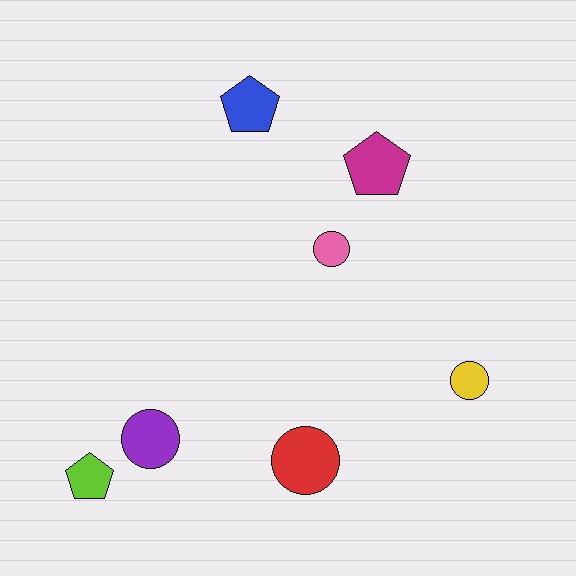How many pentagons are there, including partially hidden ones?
There are 3 pentagons.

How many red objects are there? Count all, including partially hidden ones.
There is 1 red object.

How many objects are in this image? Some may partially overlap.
There are 7 objects.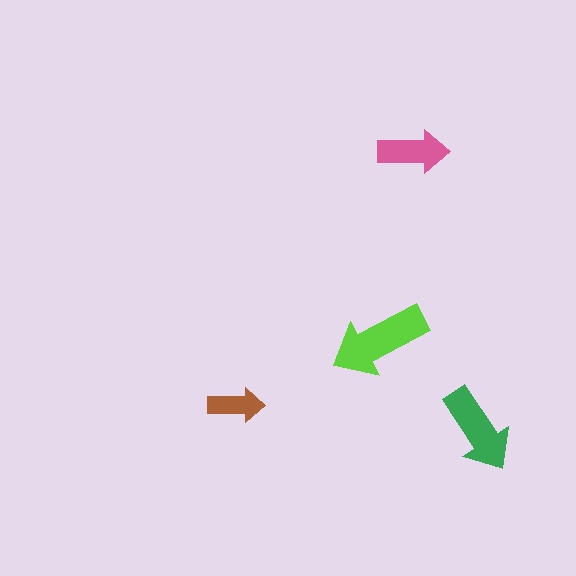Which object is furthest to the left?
The brown arrow is leftmost.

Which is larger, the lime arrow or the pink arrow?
The lime one.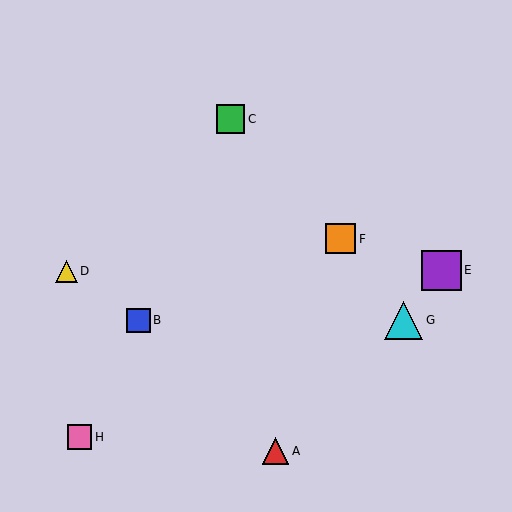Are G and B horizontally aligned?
Yes, both are at y≈320.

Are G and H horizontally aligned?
No, G is at y≈320 and H is at y≈437.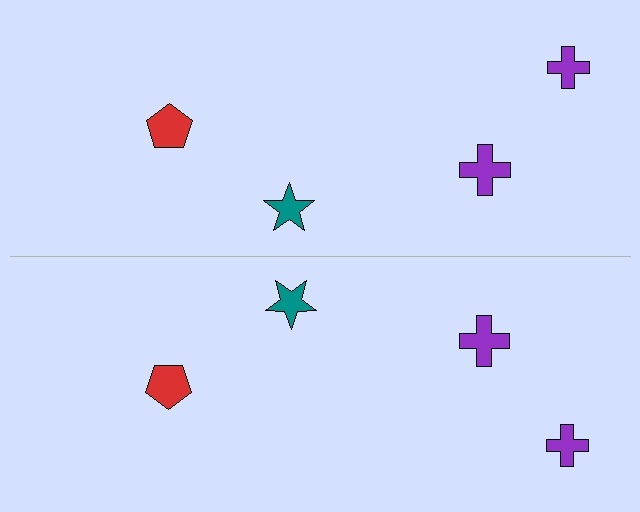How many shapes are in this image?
There are 8 shapes in this image.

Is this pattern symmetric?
Yes, this pattern has bilateral (reflection) symmetry.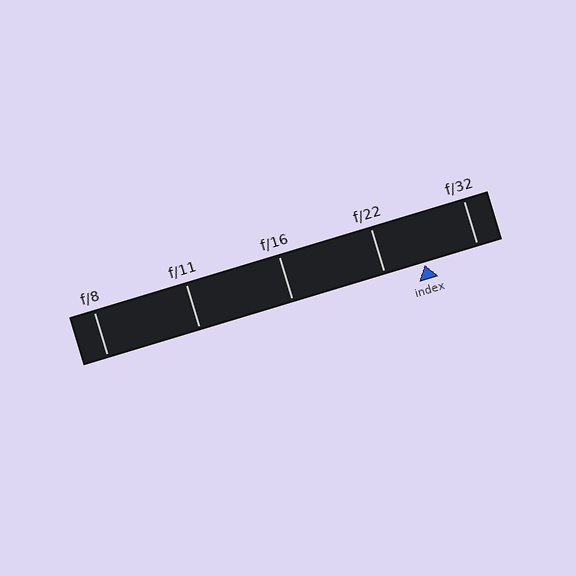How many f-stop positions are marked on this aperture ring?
There are 5 f-stop positions marked.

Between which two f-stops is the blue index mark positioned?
The index mark is between f/22 and f/32.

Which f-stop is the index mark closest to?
The index mark is closest to f/22.